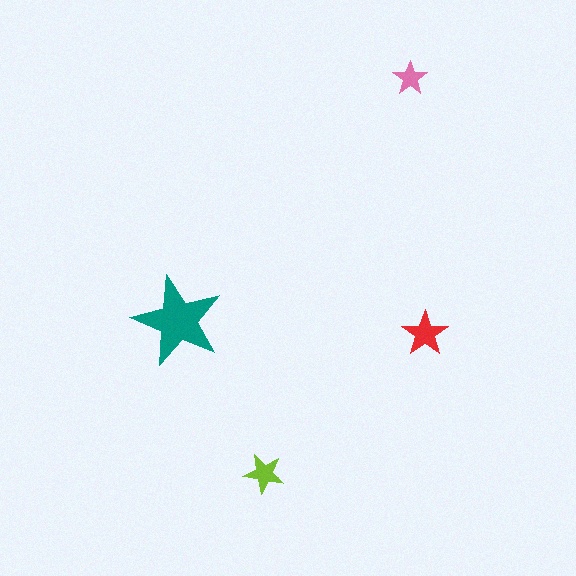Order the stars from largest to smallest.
the teal one, the red one, the lime one, the pink one.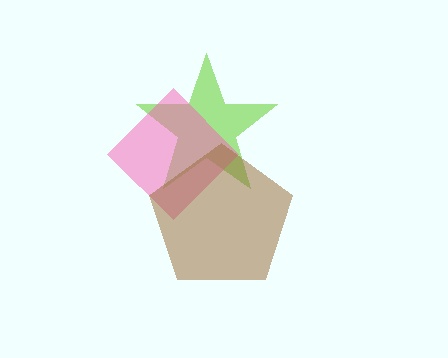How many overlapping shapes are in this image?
There are 3 overlapping shapes in the image.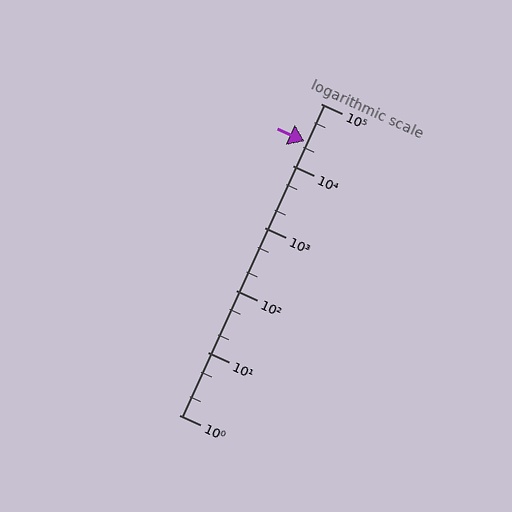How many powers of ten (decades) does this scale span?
The scale spans 5 decades, from 1 to 100000.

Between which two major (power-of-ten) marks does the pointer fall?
The pointer is between 10000 and 100000.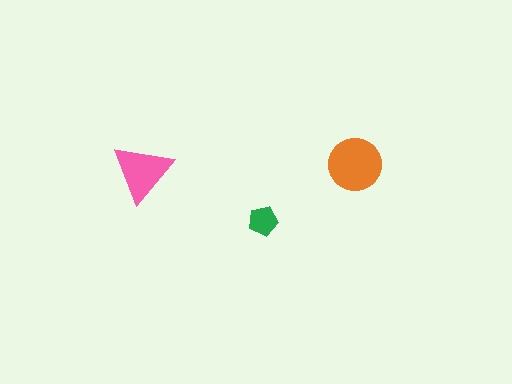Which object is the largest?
The orange circle.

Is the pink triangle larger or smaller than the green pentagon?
Larger.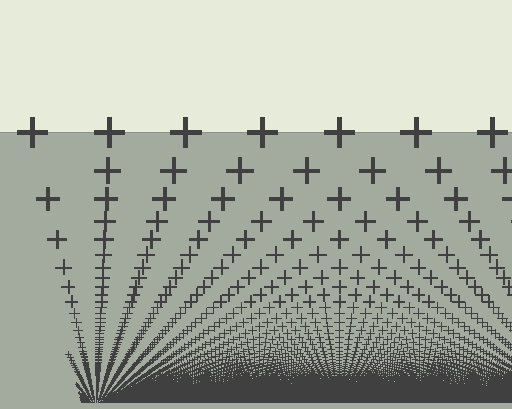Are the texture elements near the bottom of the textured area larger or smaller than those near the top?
Smaller. The gradient is inverted — elements near the bottom are smaller and denser.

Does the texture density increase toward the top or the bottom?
Density increases toward the bottom.